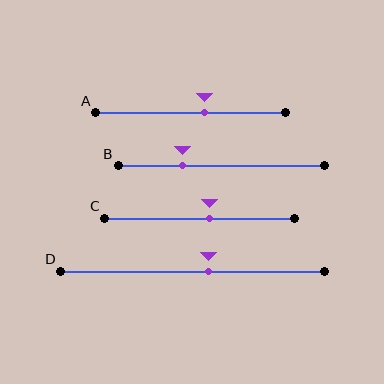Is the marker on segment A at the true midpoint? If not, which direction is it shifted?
No, the marker on segment A is shifted to the right by about 8% of the segment length.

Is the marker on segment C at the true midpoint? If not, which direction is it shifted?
No, the marker on segment C is shifted to the right by about 5% of the segment length.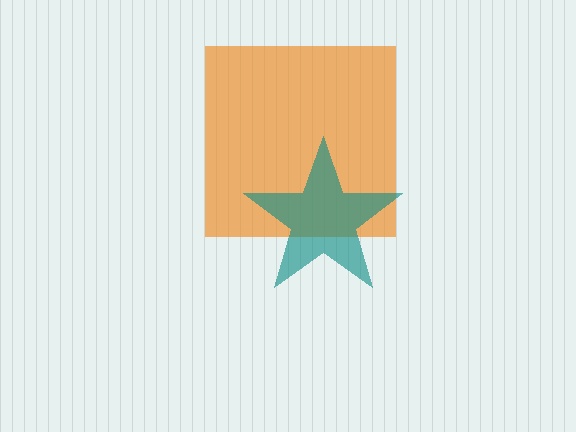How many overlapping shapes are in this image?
There are 2 overlapping shapes in the image.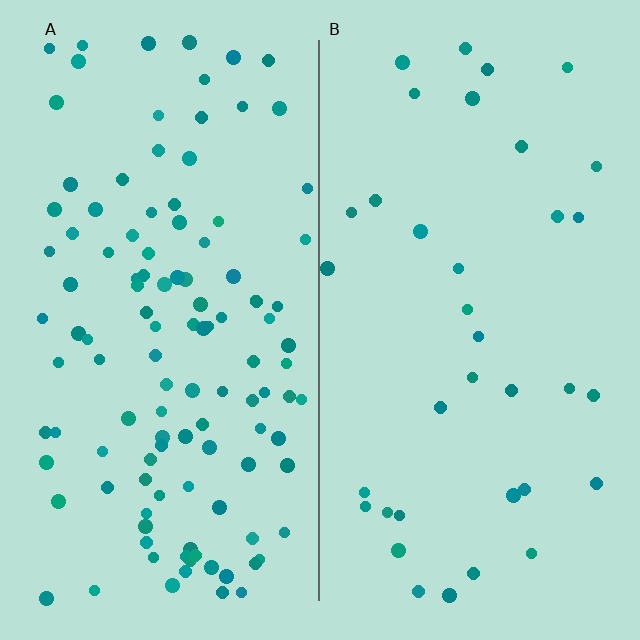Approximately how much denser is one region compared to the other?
Approximately 3.2× — region A over region B.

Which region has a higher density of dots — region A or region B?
A (the left).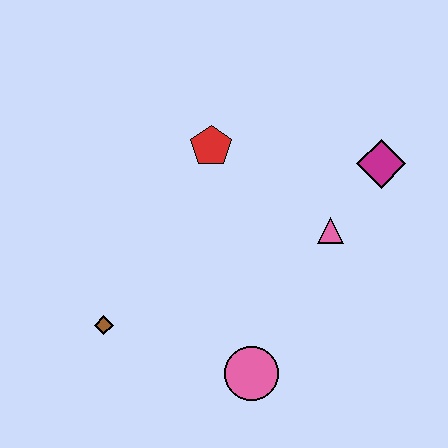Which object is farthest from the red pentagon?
The pink circle is farthest from the red pentagon.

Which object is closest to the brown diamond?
The pink circle is closest to the brown diamond.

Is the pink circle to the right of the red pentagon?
Yes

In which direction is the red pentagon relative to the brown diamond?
The red pentagon is above the brown diamond.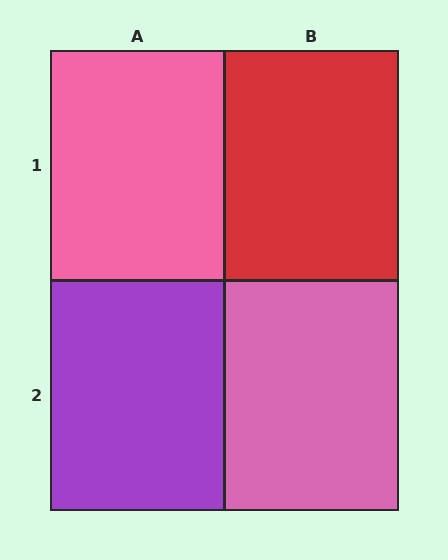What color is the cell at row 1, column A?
Pink.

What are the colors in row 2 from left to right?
Purple, pink.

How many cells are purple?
1 cell is purple.